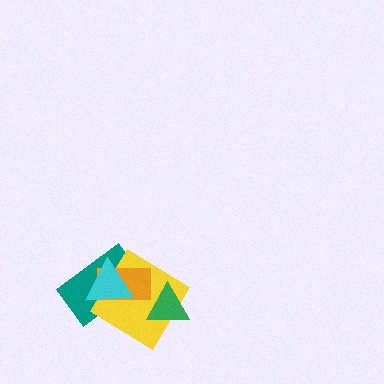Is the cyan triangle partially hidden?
No, no other shape covers it.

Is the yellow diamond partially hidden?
Yes, it is partially covered by another shape.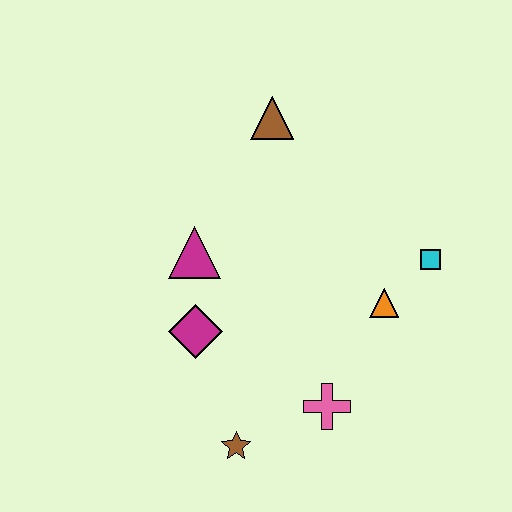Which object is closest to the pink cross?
The brown star is closest to the pink cross.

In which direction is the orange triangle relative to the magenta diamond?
The orange triangle is to the right of the magenta diamond.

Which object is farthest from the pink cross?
The brown triangle is farthest from the pink cross.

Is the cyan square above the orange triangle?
Yes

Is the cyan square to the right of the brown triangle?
Yes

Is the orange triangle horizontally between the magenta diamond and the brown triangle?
No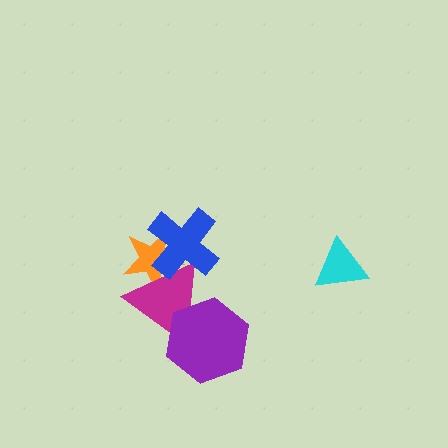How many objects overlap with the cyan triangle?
0 objects overlap with the cyan triangle.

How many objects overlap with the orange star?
2 objects overlap with the orange star.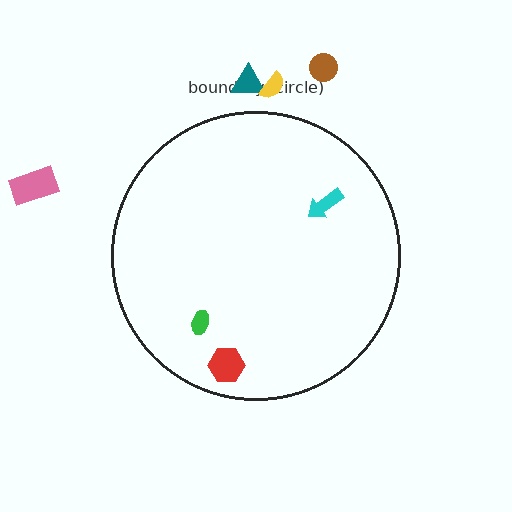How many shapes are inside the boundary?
3 inside, 4 outside.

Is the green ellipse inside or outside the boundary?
Inside.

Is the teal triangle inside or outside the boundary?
Outside.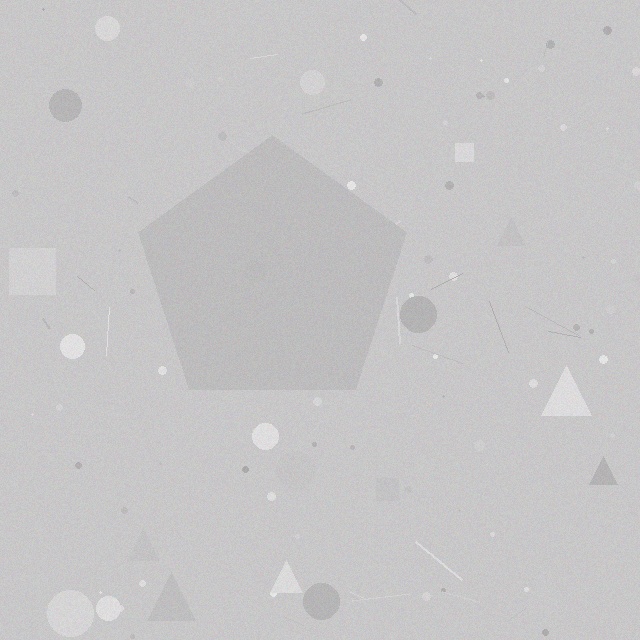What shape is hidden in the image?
A pentagon is hidden in the image.